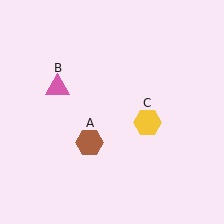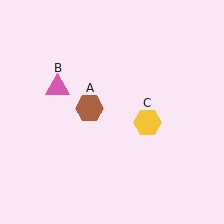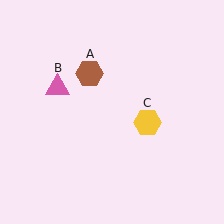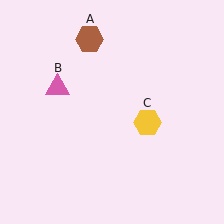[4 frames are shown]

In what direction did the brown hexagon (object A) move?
The brown hexagon (object A) moved up.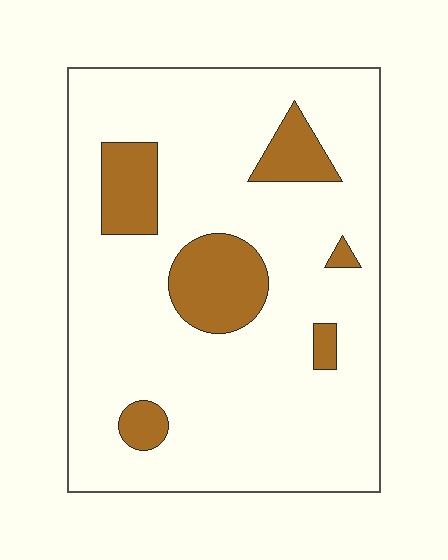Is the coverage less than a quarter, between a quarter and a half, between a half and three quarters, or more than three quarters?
Less than a quarter.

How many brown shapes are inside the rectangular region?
6.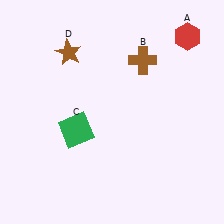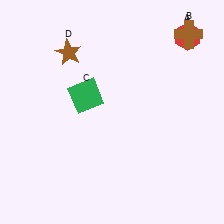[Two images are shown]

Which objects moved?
The objects that moved are: the brown cross (B), the green square (C).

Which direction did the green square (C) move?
The green square (C) moved up.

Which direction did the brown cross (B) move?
The brown cross (B) moved right.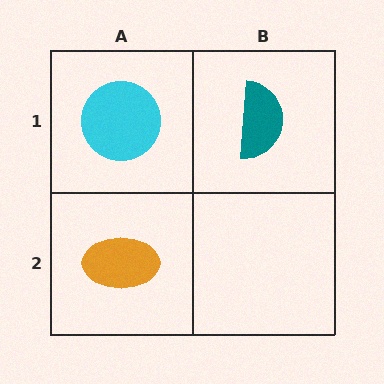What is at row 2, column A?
An orange ellipse.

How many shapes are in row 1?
2 shapes.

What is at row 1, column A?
A cyan circle.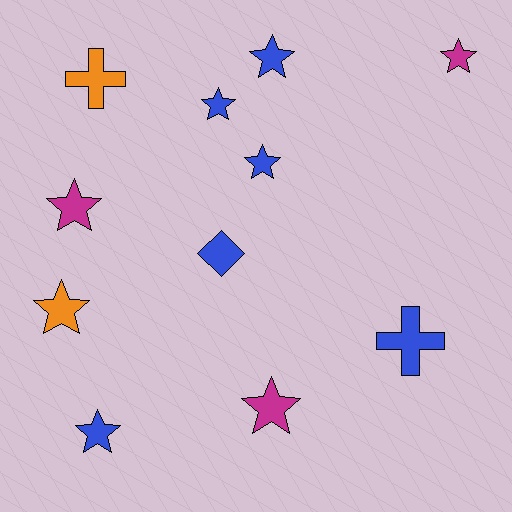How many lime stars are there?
There are no lime stars.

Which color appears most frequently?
Blue, with 6 objects.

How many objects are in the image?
There are 11 objects.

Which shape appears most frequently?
Star, with 8 objects.